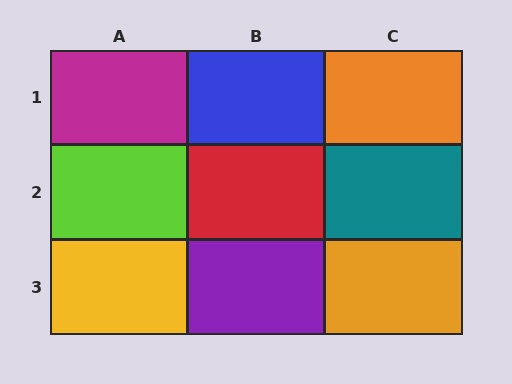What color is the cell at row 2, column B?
Red.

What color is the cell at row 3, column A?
Yellow.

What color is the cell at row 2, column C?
Teal.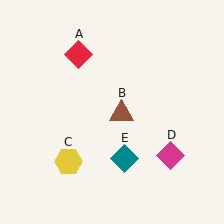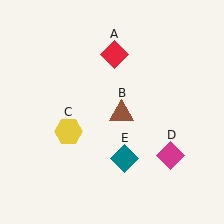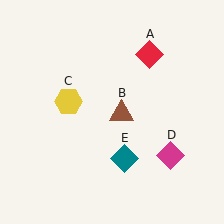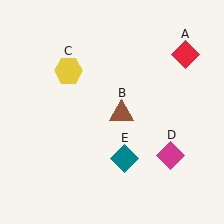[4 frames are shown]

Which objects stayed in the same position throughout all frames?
Brown triangle (object B) and magenta diamond (object D) and teal diamond (object E) remained stationary.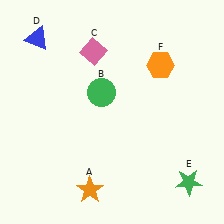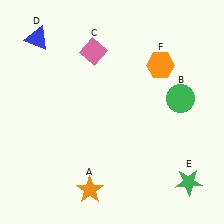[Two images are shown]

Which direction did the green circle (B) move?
The green circle (B) moved right.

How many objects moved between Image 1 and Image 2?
1 object moved between the two images.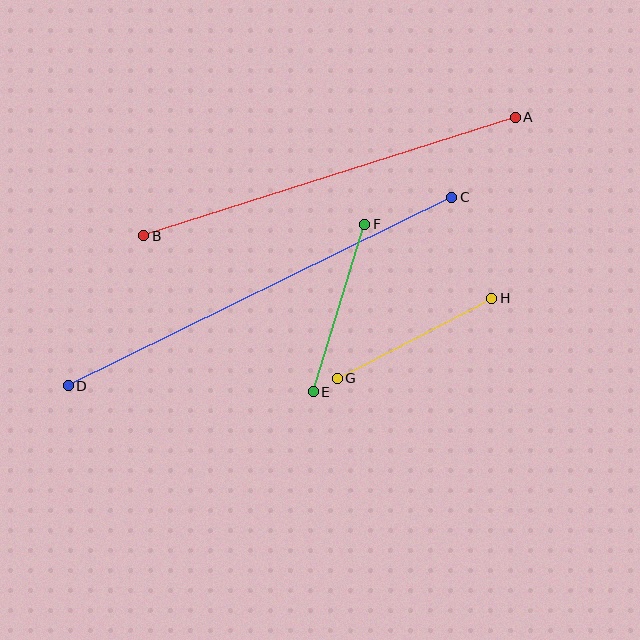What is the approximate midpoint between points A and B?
The midpoint is at approximately (329, 177) pixels.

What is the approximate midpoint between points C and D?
The midpoint is at approximately (260, 291) pixels.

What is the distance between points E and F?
The distance is approximately 175 pixels.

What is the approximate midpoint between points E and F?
The midpoint is at approximately (339, 308) pixels.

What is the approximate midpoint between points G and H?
The midpoint is at approximately (414, 338) pixels.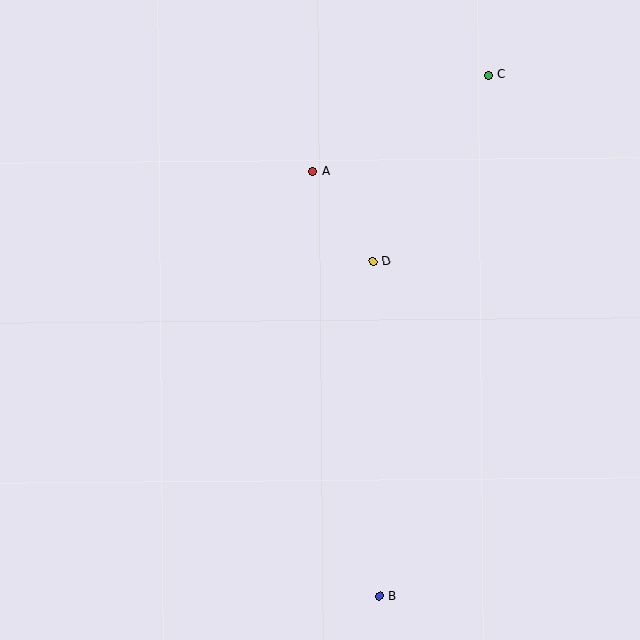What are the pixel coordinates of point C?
Point C is at (488, 75).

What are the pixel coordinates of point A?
Point A is at (312, 171).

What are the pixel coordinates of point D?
Point D is at (373, 262).